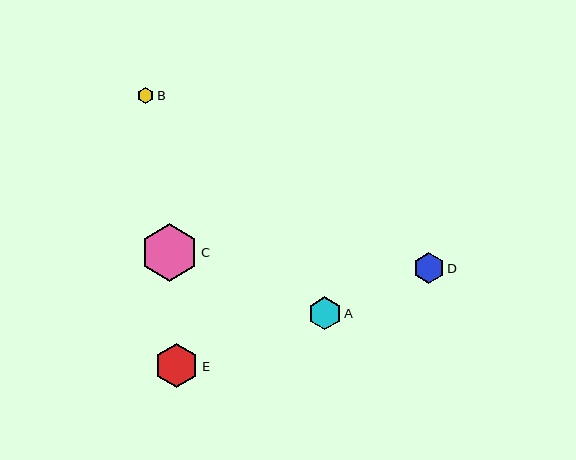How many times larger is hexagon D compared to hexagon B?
Hexagon D is approximately 1.9 times the size of hexagon B.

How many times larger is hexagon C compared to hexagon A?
Hexagon C is approximately 1.8 times the size of hexagon A.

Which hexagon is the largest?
Hexagon C is the largest with a size of approximately 57 pixels.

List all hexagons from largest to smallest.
From largest to smallest: C, E, A, D, B.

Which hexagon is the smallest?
Hexagon B is the smallest with a size of approximately 17 pixels.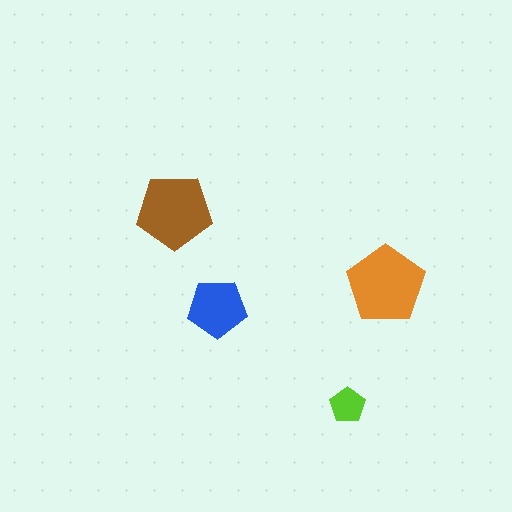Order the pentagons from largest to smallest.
the orange one, the brown one, the blue one, the lime one.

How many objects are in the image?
There are 4 objects in the image.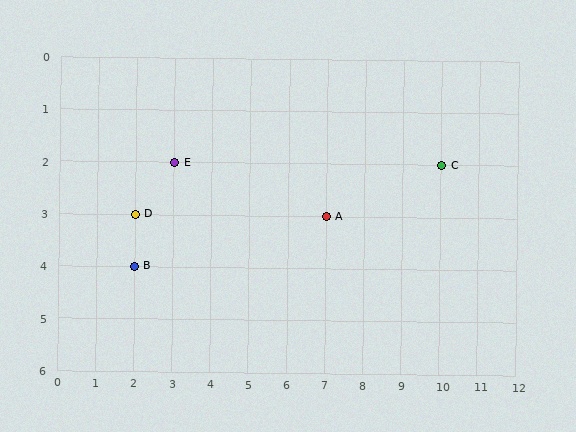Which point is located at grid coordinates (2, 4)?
Point B is at (2, 4).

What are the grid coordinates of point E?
Point E is at grid coordinates (3, 2).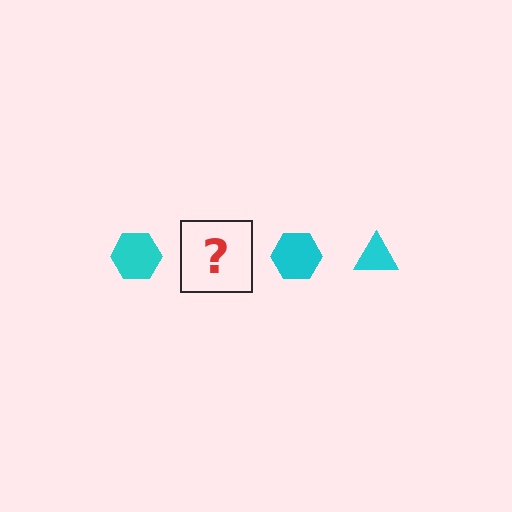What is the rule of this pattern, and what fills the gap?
The rule is that the pattern cycles through hexagon, triangle shapes in cyan. The gap should be filled with a cyan triangle.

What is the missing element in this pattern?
The missing element is a cyan triangle.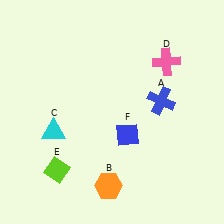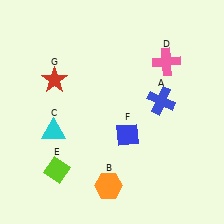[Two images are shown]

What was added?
A red star (G) was added in Image 2.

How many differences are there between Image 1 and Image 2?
There is 1 difference between the two images.